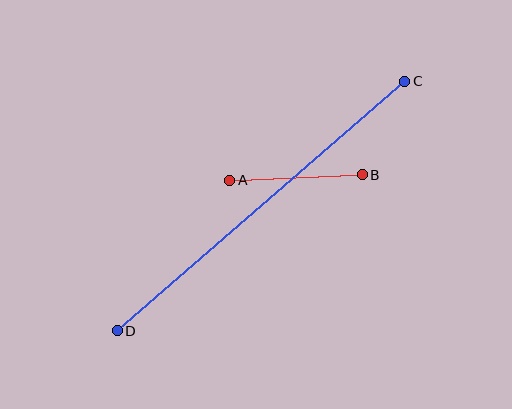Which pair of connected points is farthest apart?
Points C and D are farthest apart.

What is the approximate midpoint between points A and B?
The midpoint is at approximately (296, 177) pixels.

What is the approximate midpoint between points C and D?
The midpoint is at approximately (261, 206) pixels.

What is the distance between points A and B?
The distance is approximately 133 pixels.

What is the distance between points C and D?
The distance is approximately 381 pixels.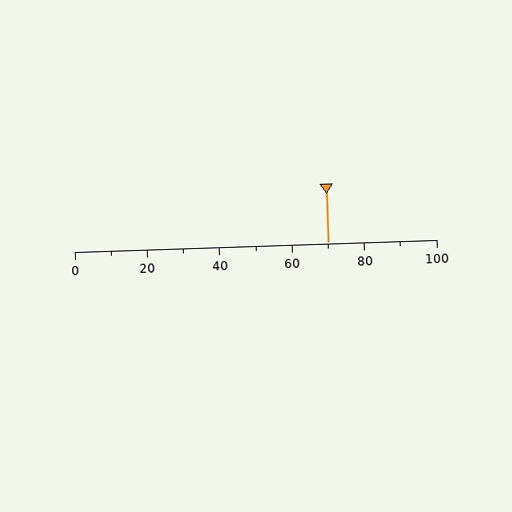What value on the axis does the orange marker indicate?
The marker indicates approximately 70.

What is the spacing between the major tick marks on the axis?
The major ticks are spaced 20 apart.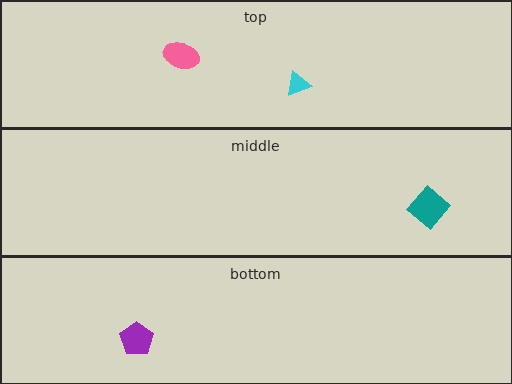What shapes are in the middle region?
The teal diamond.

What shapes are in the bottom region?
The purple pentagon.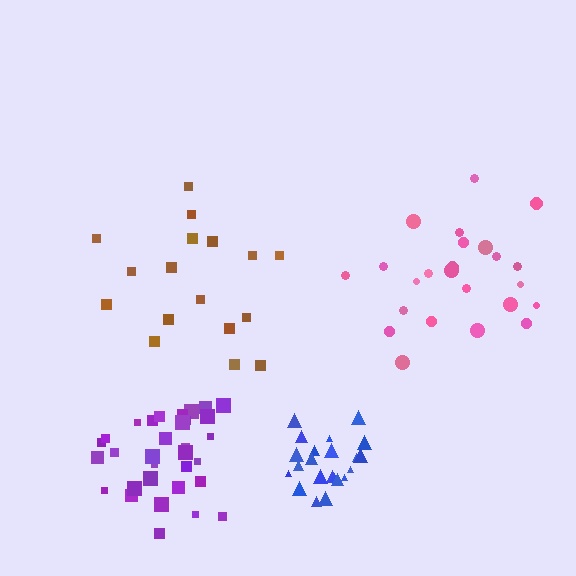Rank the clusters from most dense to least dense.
blue, purple, pink, brown.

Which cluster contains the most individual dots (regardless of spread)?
Purple (33).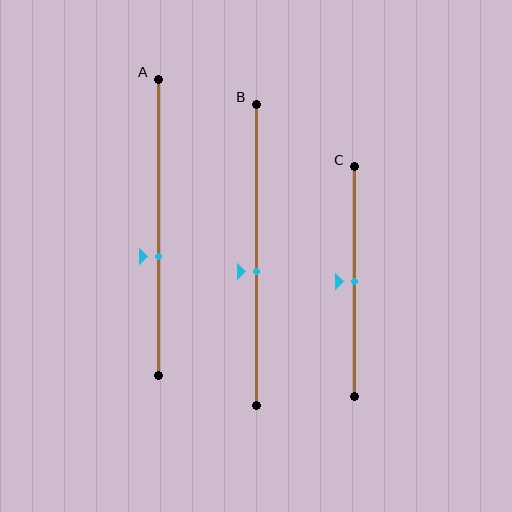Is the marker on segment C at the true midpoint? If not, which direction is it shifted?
Yes, the marker on segment C is at the true midpoint.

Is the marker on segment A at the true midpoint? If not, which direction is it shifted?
No, the marker on segment A is shifted downward by about 10% of the segment length.